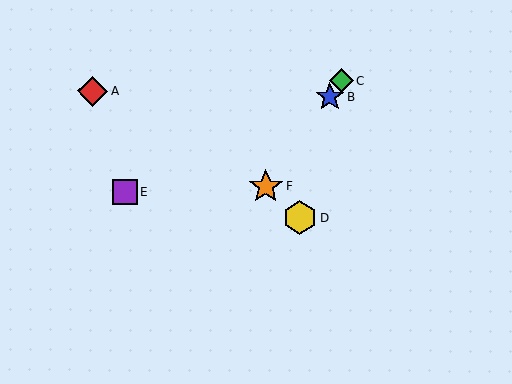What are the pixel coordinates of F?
Object F is at (266, 186).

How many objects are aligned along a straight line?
3 objects (B, C, F) are aligned along a straight line.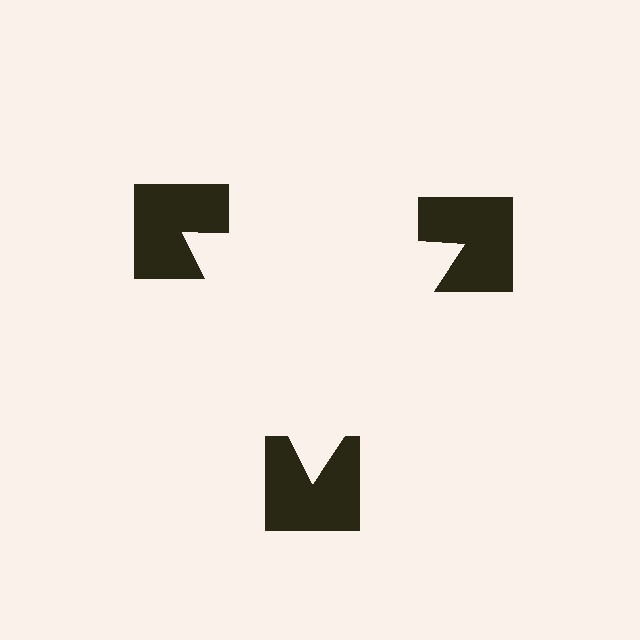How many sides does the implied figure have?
3 sides.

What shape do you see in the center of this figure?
An illusory triangle — its edges are inferred from the aligned wedge cuts in the notched squares, not physically drawn.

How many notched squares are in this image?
There are 3 — one at each vertex of the illusory triangle.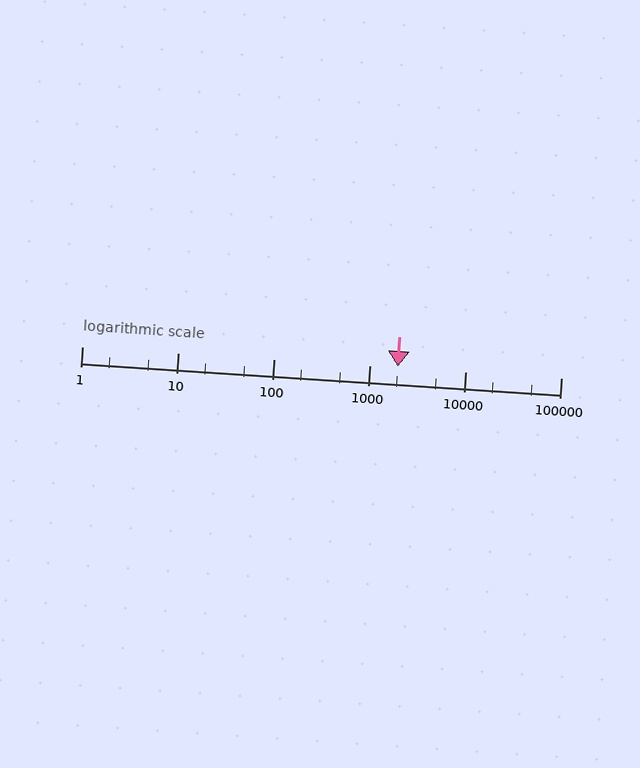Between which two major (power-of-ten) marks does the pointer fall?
The pointer is between 1000 and 10000.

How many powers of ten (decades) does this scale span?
The scale spans 5 decades, from 1 to 100000.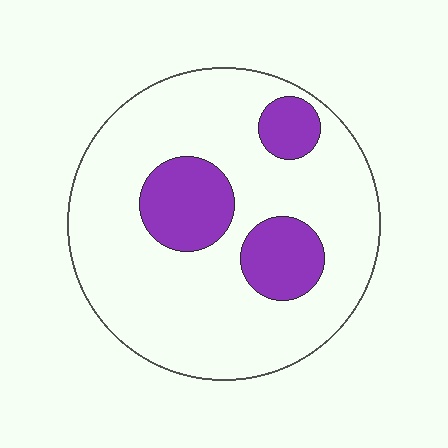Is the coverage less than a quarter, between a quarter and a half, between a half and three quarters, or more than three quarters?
Less than a quarter.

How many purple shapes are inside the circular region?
3.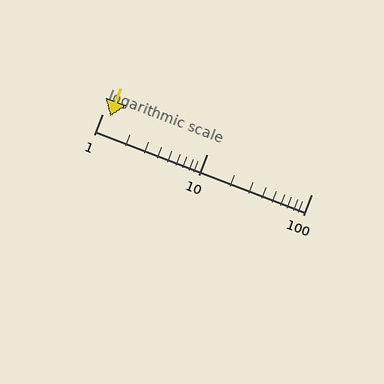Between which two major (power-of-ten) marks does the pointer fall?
The pointer is between 1 and 10.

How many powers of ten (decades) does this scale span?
The scale spans 2 decades, from 1 to 100.